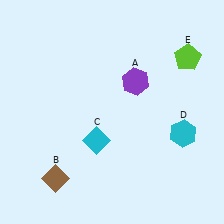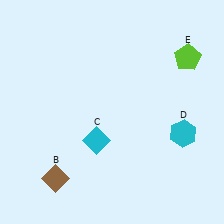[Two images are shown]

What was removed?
The purple hexagon (A) was removed in Image 2.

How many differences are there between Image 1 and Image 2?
There is 1 difference between the two images.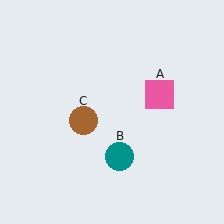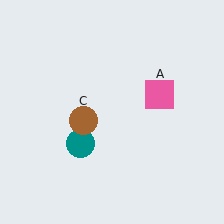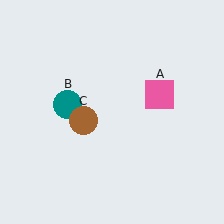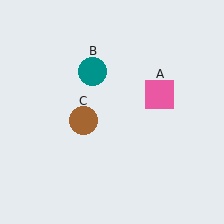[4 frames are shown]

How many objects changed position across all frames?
1 object changed position: teal circle (object B).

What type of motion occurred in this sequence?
The teal circle (object B) rotated clockwise around the center of the scene.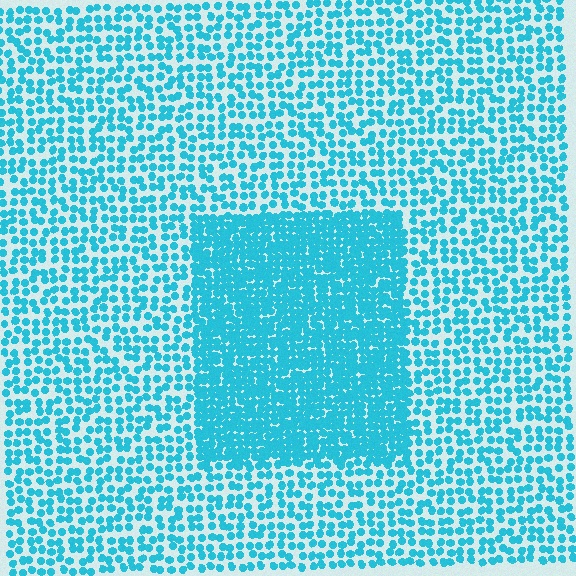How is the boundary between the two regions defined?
The boundary is defined by a change in element density (approximately 2.1x ratio). All elements are the same color, size, and shape.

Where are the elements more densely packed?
The elements are more densely packed inside the rectangle boundary.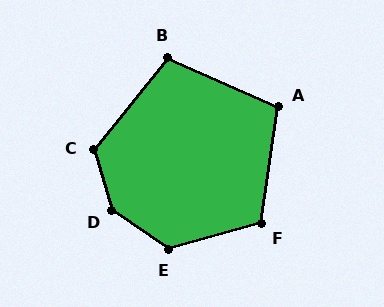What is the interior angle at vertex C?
Approximately 125 degrees (obtuse).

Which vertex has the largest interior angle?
D, at approximately 141 degrees.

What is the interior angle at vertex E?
Approximately 130 degrees (obtuse).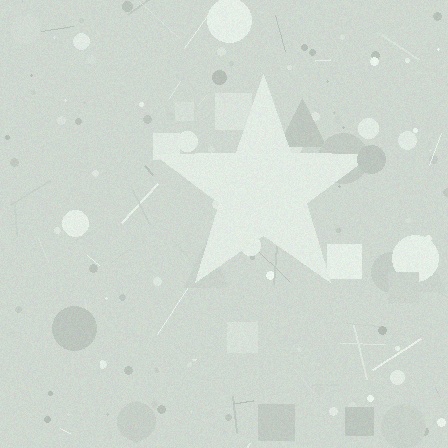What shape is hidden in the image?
A star is hidden in the image.